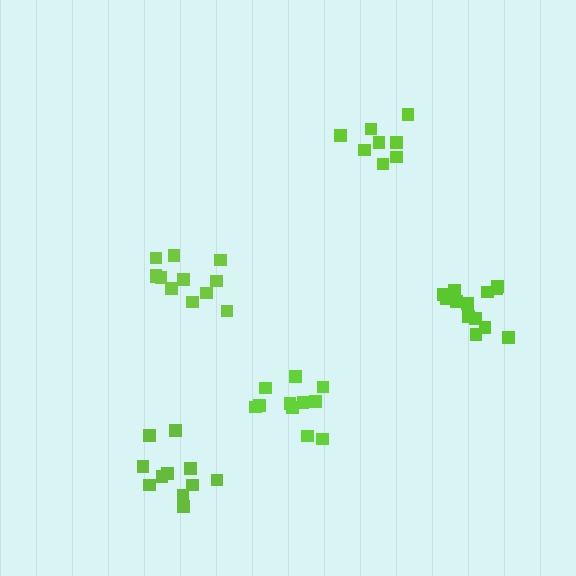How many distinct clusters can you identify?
There are 5 distinct clusters.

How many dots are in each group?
Group 1: 12 dots, Group 2: 11 dots, Group 3: 11 dots, Group 4: 13 dots, Group 5: 8 dots (55 total).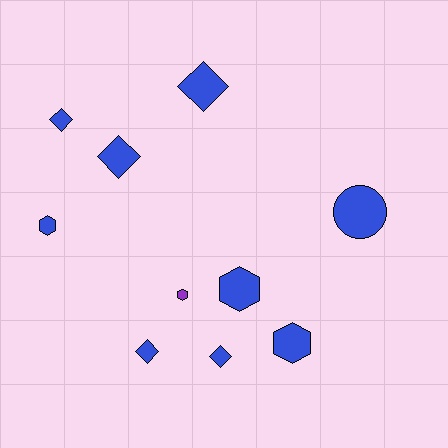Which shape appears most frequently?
Diamond, with 5 objects.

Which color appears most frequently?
Blue, with 9 objects.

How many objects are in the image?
There are 10 objects.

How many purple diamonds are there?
There are no purple diamonds.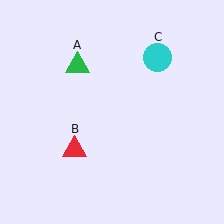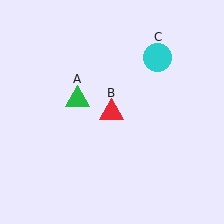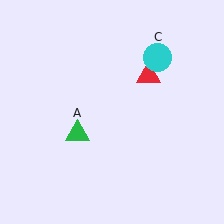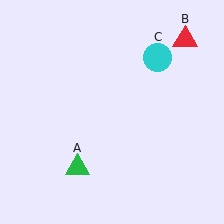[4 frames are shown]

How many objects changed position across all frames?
2 objects changed position: green triangle (object A), red triangle (object B).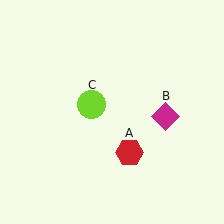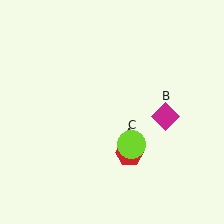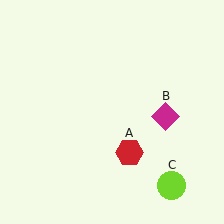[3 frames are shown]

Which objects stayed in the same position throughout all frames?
Red hexagon (object A) and magenta diamond (object B) remained stationary.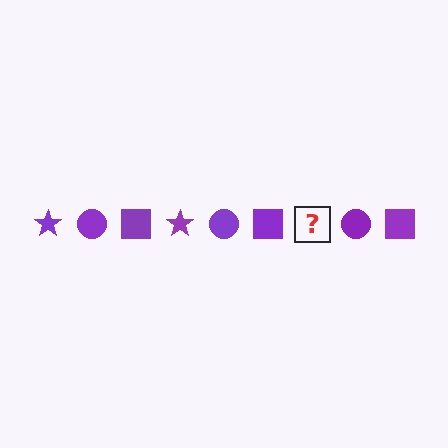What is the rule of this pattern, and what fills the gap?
The rule is that the pattern cycles through star, circle, square shapes in purple. The gap should be filled with a purple star.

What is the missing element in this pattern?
The missing element is a purple star.